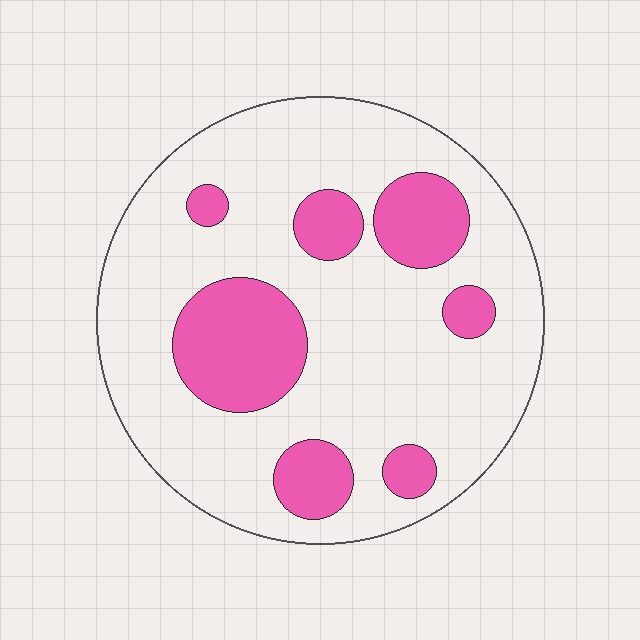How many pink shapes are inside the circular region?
7.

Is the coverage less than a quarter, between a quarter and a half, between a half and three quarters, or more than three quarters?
Less than a quarter.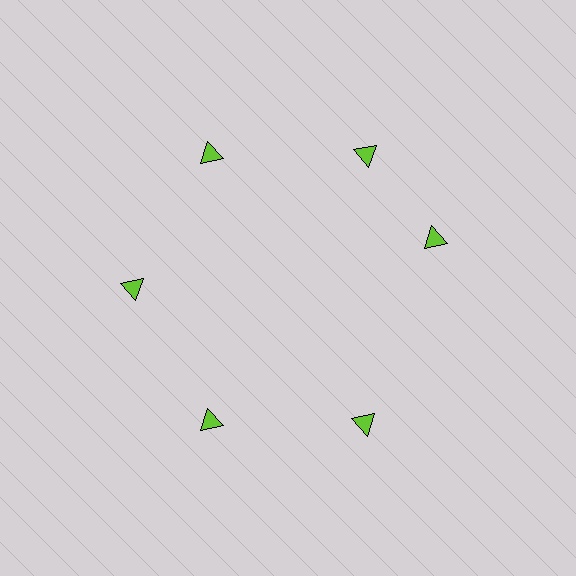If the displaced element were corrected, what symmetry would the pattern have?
It would have 6-fold rotational symmetry — the pattern would map onto itself every 60 degrees.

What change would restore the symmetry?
The symmetry would be restored by rotating it back into even spacing with its neighbors so that all 6 triangles sit at equal angles and equal distance from the center.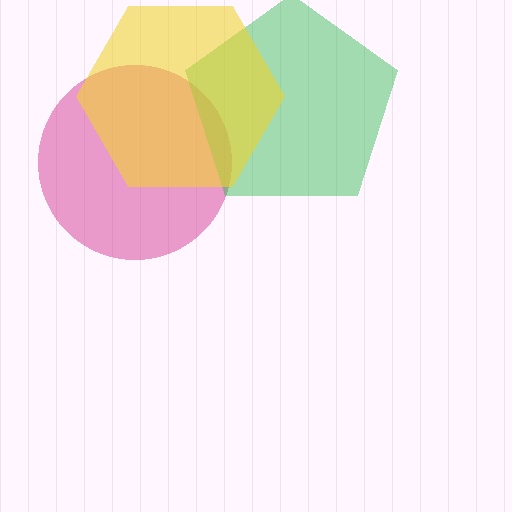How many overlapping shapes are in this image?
There are 3 overlapping shapes in the image.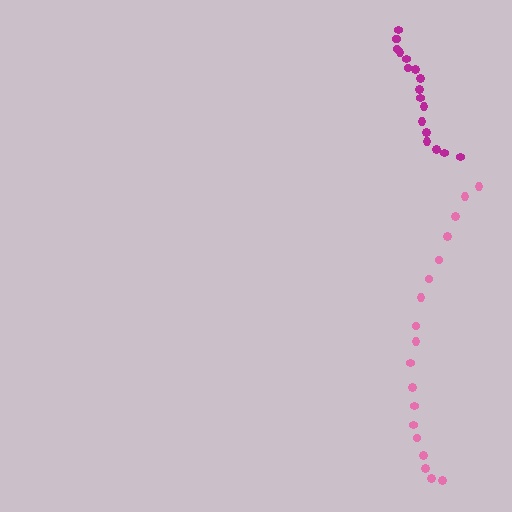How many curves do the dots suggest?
There are 2 distinct paths.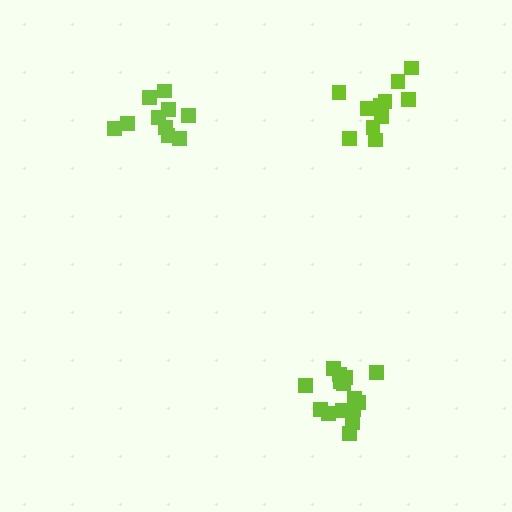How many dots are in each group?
Group 1: 10 dots, Group 2: 11 dots, Group 3: 15 dots (36 total).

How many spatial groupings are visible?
There are 3 spatial groupings.